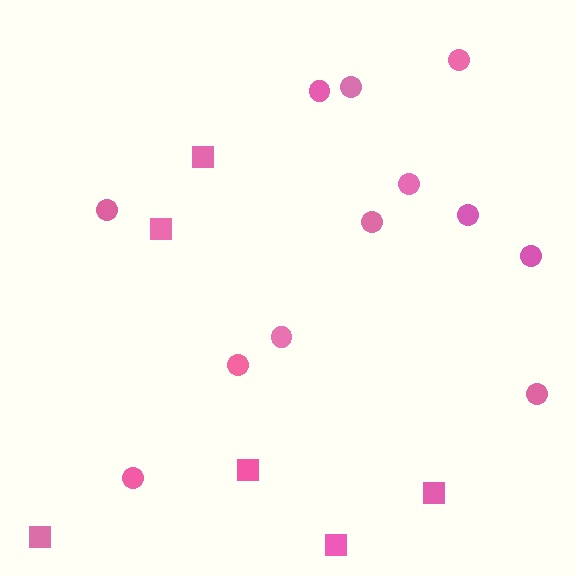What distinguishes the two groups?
There are 2 groups: one group of circles (12) and one group of squares (6).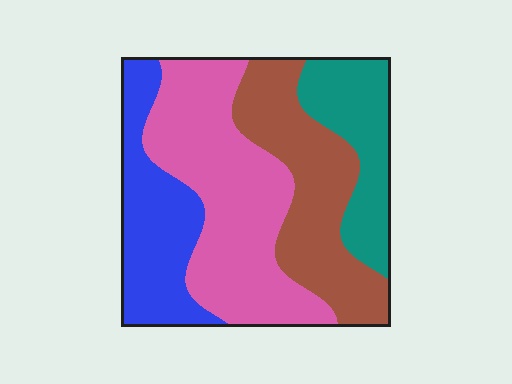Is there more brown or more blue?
Brown.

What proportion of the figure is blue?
Blue takes up about one fifth (1/5) of the figure.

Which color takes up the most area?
Pink, at roughly 35%.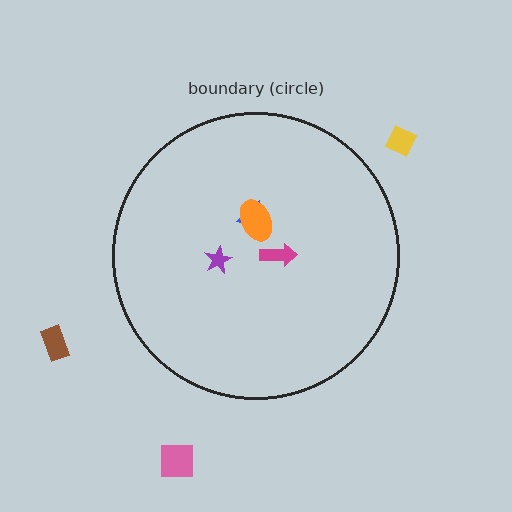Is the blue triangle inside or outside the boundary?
Inside.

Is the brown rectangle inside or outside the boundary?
Outside.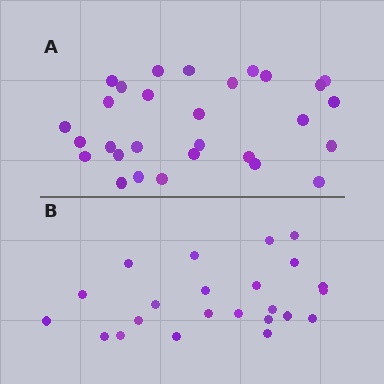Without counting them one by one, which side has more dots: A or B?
Region A (the top region) has more dots.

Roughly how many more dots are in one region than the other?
Region A has about 6 more dots than region B.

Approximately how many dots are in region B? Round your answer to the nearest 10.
About 20 dots. (The exact count is 23, which rounds to 20.)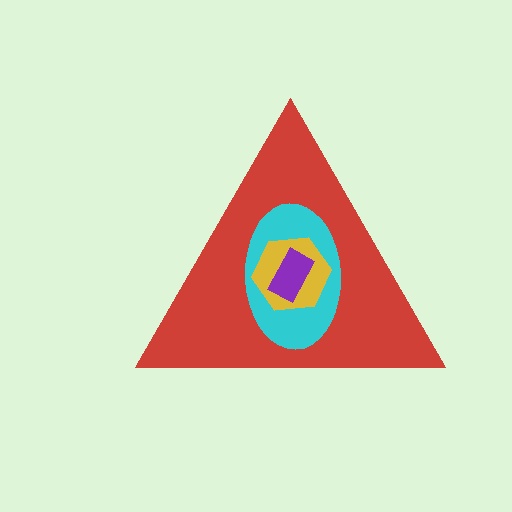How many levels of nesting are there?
4.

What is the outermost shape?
The red triangle.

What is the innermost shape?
The purple rectangle.